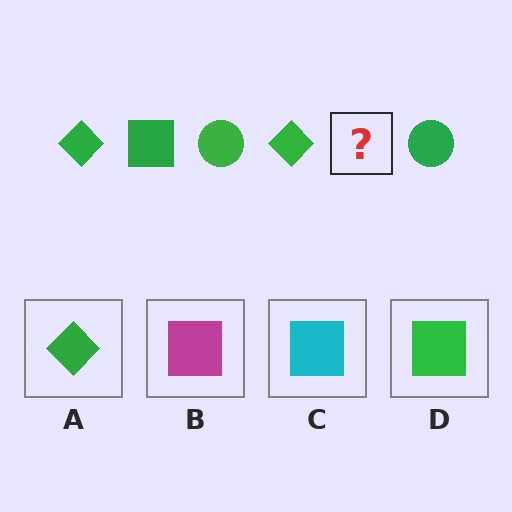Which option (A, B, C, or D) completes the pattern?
D.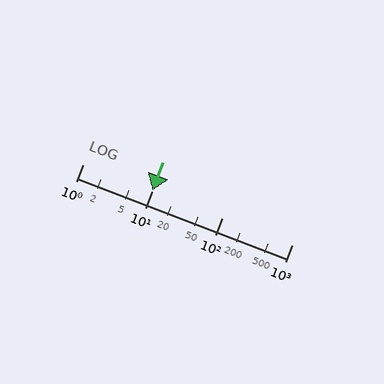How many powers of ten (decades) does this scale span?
The scale spans 3 decades, from 1 to 1000.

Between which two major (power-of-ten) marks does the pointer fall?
The pointer is between 1 and 10.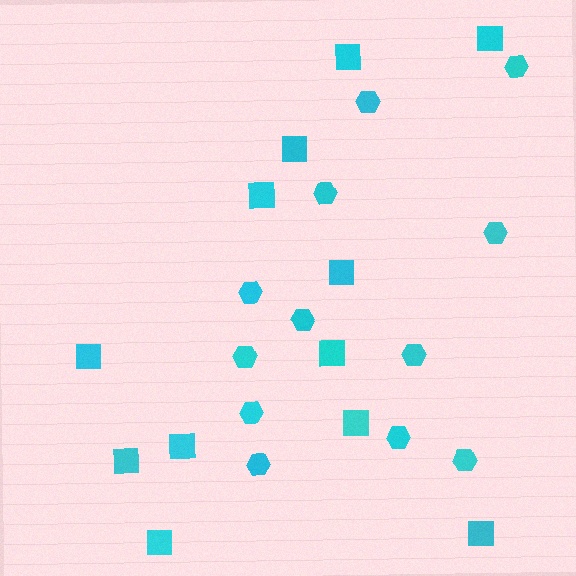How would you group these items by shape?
There are 2 groups: one group of hexagons (12) and one group of squares (12).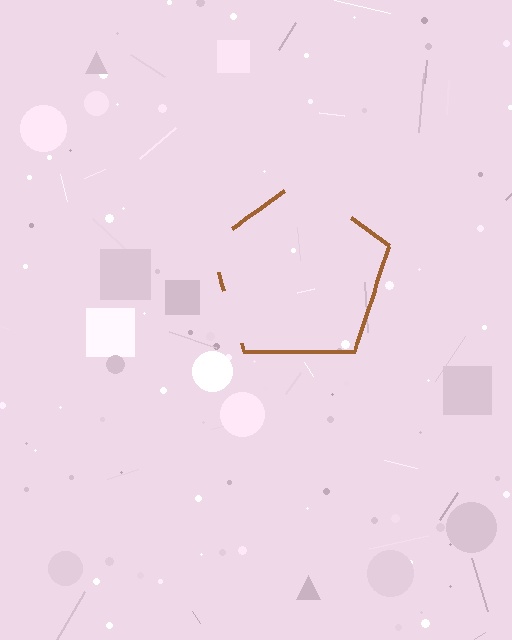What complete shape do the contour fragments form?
The contour fragments form a pentagon.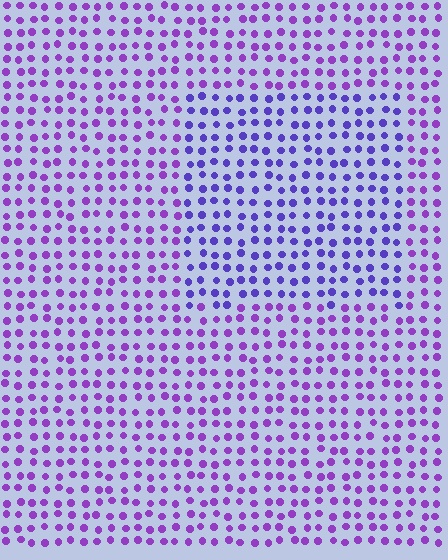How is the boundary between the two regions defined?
The boundary is defined purely by a slight shift in hue (about 29 degrees). Spacing, size, and orientation are identical on both sides.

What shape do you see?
I see a rectangle.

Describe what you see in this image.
The image is filled with small purple elements in a uniform arrangement. A rectangle-shaped region is visible where the elements are tinted to a slightly different hue, forming a subtle color boundary.